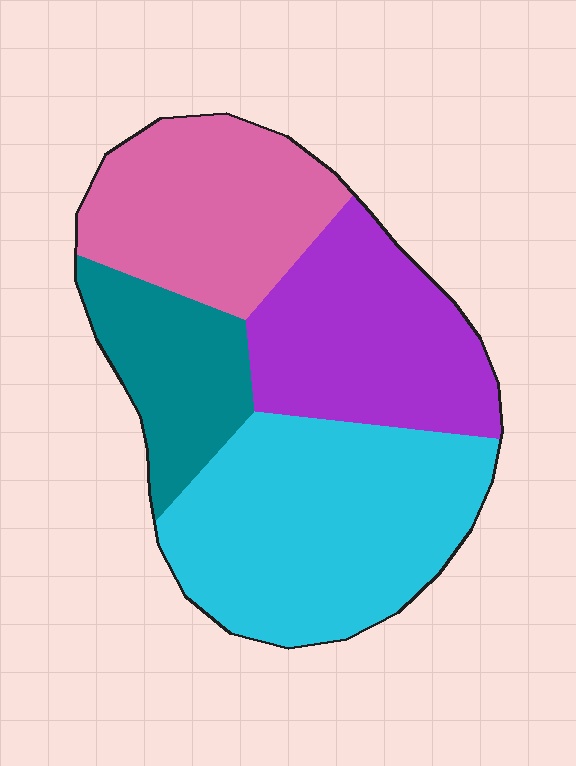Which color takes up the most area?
Cyan, at roughly 35%.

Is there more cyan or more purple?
Cyan.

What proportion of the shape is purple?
Purple takes up about one quarter (1/4) of the shape.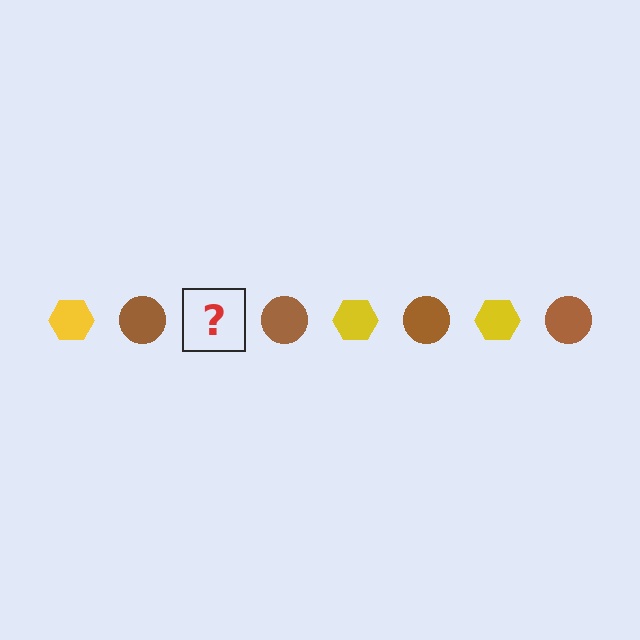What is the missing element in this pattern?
The missing element is a yellow hexagon.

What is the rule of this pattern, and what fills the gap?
The rule is that the pattern alternates between yellow hexagon and brown circle. The gap should be filled with a yellow hexagon.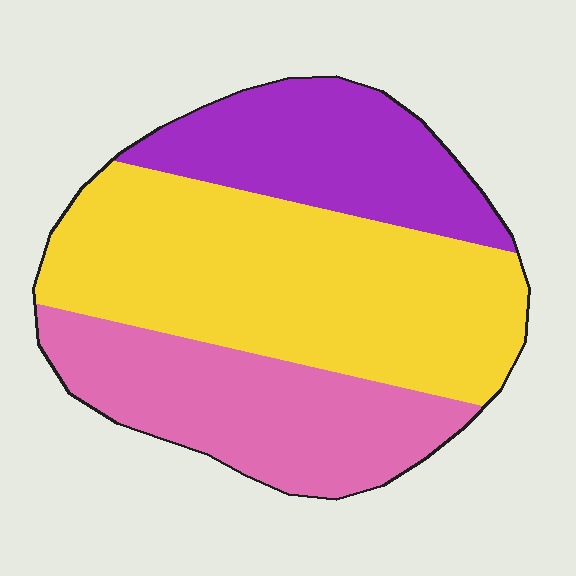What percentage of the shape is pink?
Pink takes up between a sixth and a third of the shape.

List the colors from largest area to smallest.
From largest to smallest: yellow, pink, purple.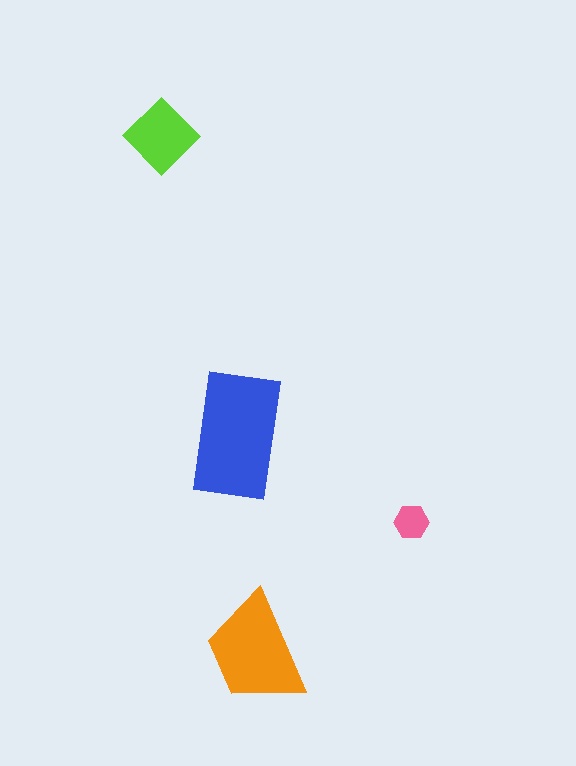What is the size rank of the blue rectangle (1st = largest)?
1st.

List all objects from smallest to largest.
The pink hexagon, the lime diamond, the orange trapezoid, the blue rectangle.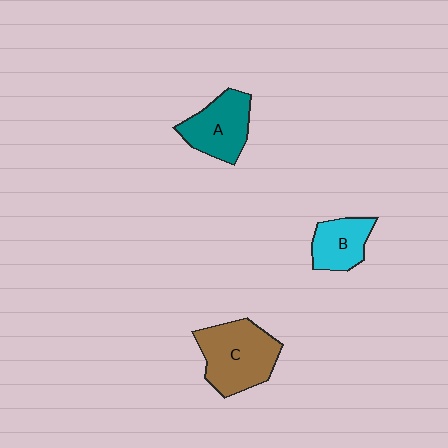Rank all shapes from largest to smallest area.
From largest to smallest: C (brown), A (teal), B (cyan).